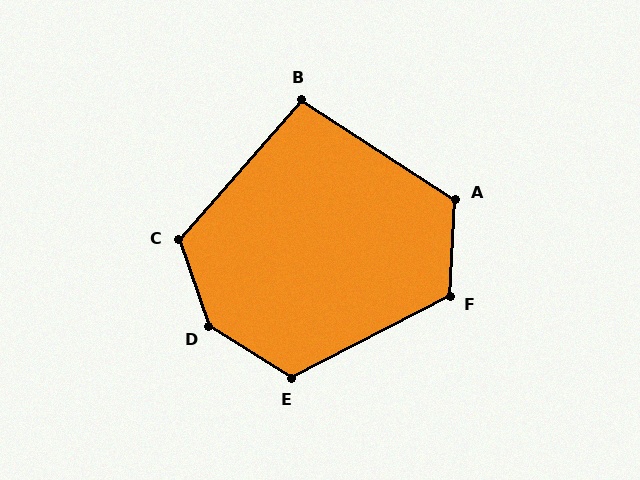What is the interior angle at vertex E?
Approximately 121 degrees (obtuse).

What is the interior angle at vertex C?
Approximately 120 degrees (obtuse).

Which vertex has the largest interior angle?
D, at approximately 141 degrees.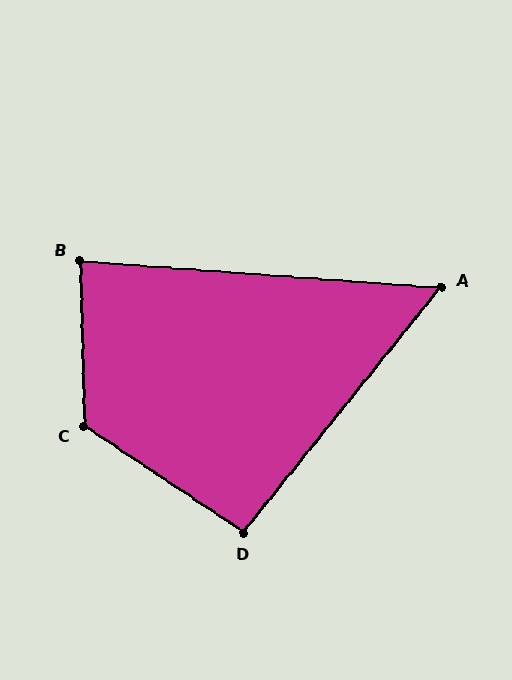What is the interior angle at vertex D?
Approximately 95 degrees (obtuse).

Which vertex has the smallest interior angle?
A, at approximately 55 degrees.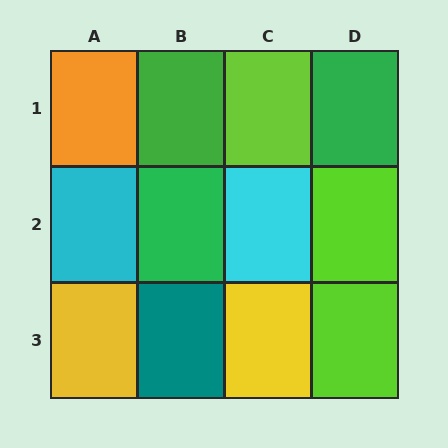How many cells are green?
3 cells are green.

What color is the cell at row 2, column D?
Lime.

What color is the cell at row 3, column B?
Teal.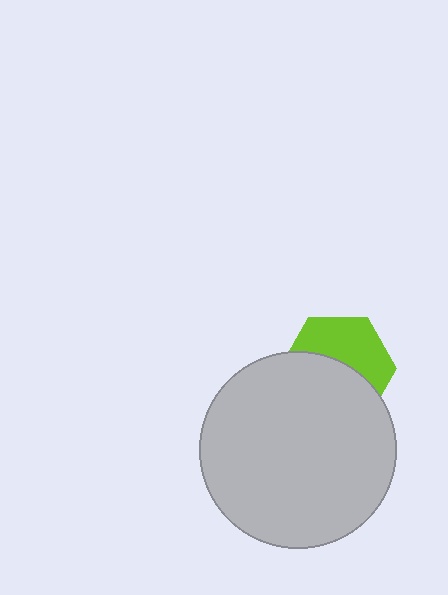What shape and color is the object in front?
The object in front is a light gray circle.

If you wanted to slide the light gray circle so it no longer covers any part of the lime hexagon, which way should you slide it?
Slide it down — that is the most direct way to separate the two shapes.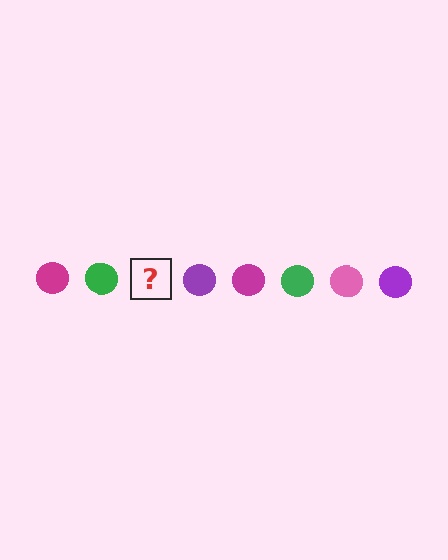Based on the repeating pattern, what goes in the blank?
The blank should be a pink circle.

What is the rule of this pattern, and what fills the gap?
The rule is that the pattern cycles through magenta, green, pink, purple circles. The gap should be filled with a pink circle.